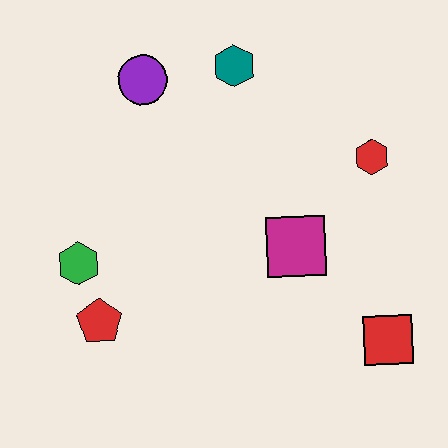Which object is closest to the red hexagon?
The magenta square is closest to the red hexagon.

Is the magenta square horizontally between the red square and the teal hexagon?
Yes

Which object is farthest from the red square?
The purple circle is farthest from the red square.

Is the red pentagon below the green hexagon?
Yes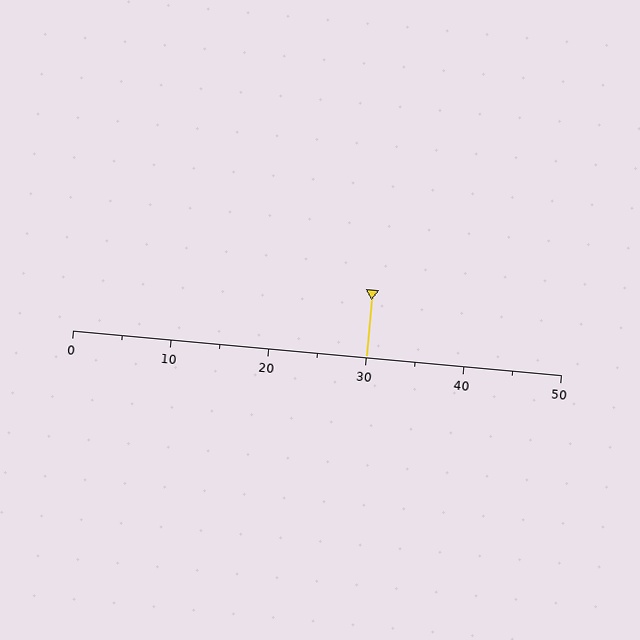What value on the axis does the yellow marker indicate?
The marker indicates approximately 30.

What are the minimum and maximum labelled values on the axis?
The axis runs from 0 to 50.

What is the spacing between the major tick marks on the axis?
The major ticks are spaced 10 apart.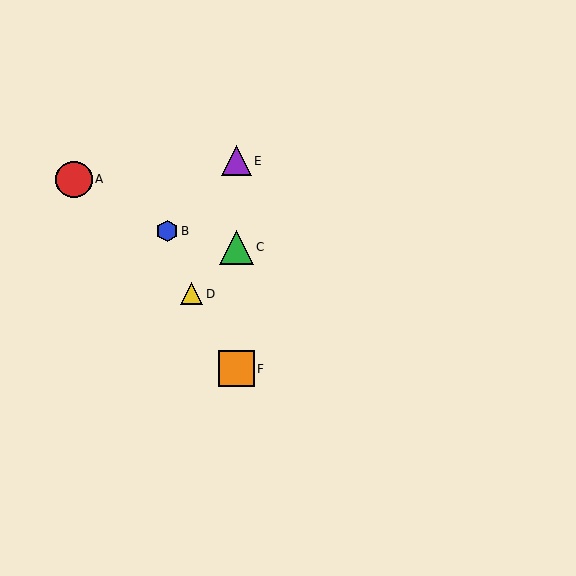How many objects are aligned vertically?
3 objects (C, E, F) are aligned vertically.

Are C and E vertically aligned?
Yes, both are at x≈236.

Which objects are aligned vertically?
Objects C, E, F are aligned vertically.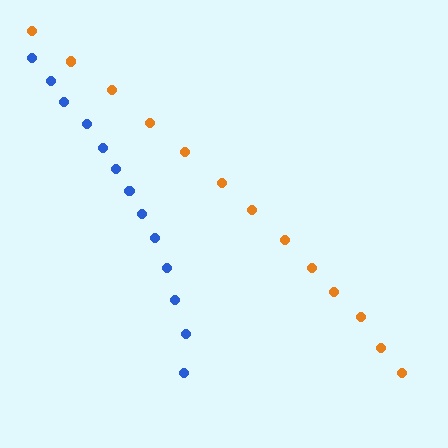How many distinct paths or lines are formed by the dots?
There are 2 distinct paths.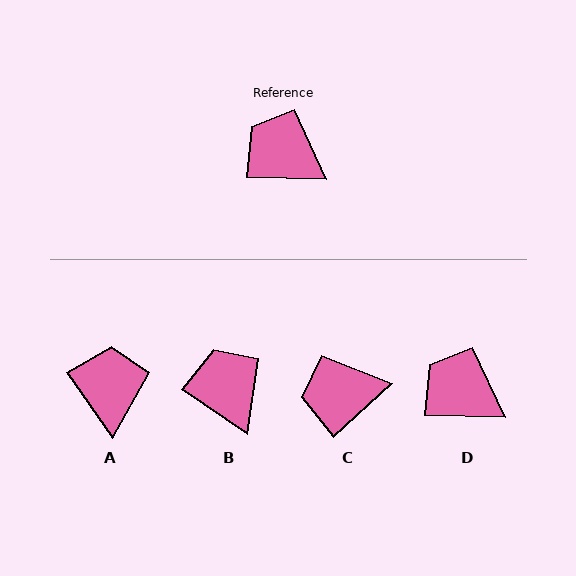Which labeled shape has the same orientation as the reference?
D.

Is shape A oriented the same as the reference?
No, it is off by about 55 degrees.